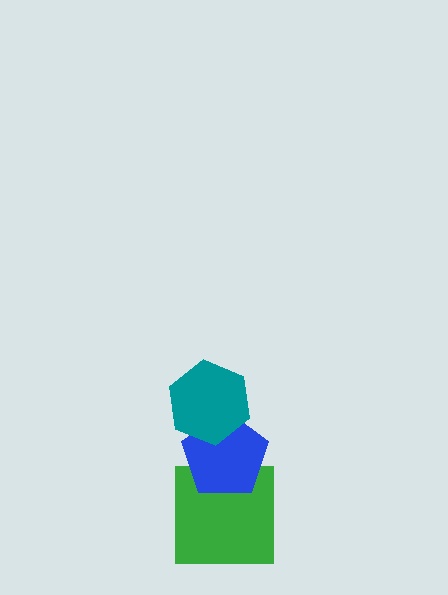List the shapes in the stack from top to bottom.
From top to bottom: the teal hexagon, the blue pentagon, the green square.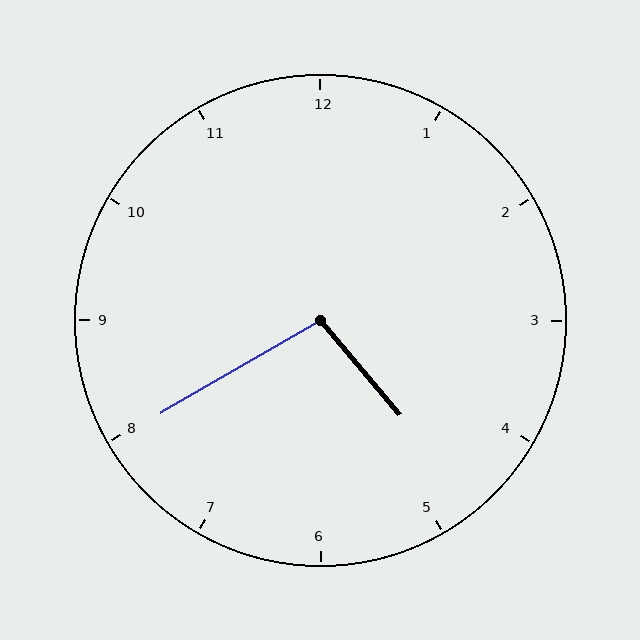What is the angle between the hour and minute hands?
Approximately 100 degrees.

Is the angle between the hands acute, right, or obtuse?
It is obtuse.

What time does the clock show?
4:40.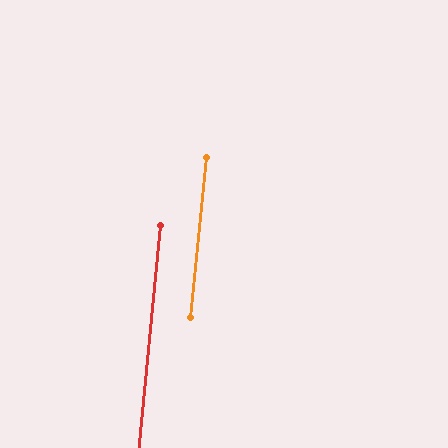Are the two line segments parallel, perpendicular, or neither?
Parallel — their directions differ by only 0.2°.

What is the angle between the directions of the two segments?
Approximately 0 degrees.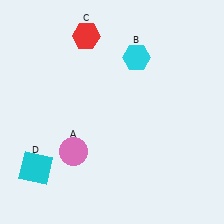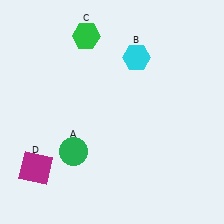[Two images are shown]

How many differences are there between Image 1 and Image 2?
There are 3 differences between the two images.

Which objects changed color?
A changed from pink to green. C changed from red to green. D changed from cyan to magenta.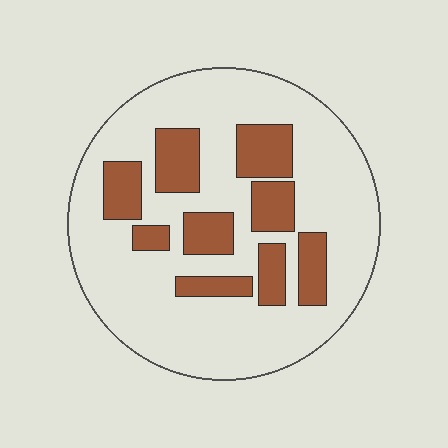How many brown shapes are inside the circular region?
9.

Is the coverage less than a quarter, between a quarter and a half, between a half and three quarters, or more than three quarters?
Less than a quarter.